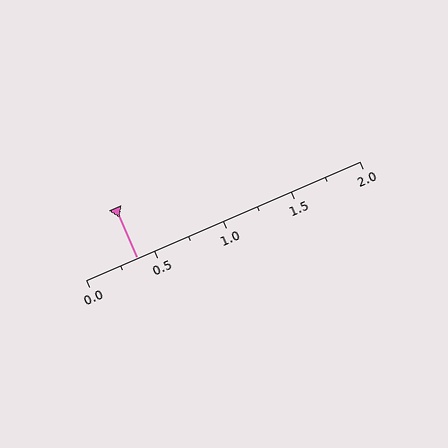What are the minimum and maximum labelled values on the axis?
The axis runs from 0.0 to 2.0.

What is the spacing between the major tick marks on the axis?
The major ticks are spaced 0.5 apart.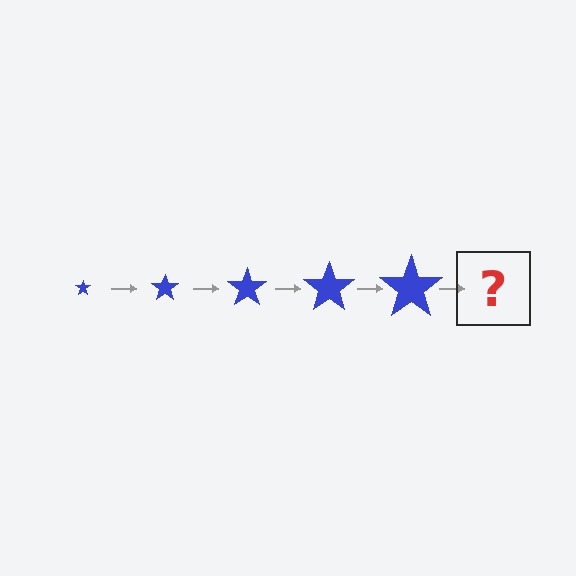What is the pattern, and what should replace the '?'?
The pattern is that the star gets progressively larger each step. The '?' should be a blue star, larger than the previous one.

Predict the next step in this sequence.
The next step is a blue star, larger than the previous one.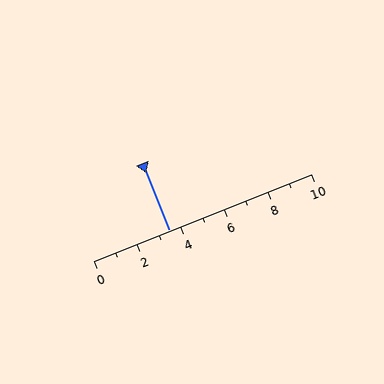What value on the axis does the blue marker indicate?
The marker indicates approximately 3.5.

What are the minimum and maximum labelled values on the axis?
The axis runs from 0 to 10.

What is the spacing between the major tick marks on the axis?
The major ticks are spaced 2 apart.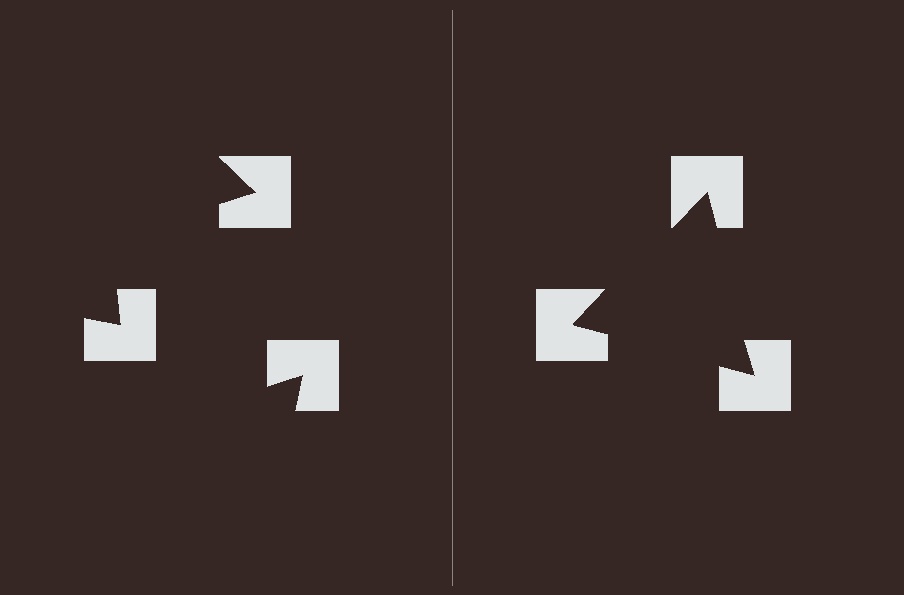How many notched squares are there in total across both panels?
6 — 3 on each side.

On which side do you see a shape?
An illusory triangle appears on the right side. On the left side the wedge cuts are rotated, so no coherent shape forms.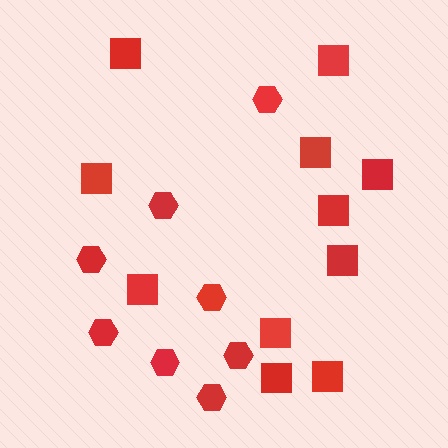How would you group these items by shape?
There are 2 groups: one group of hexagons (8) and one group of squares (11).